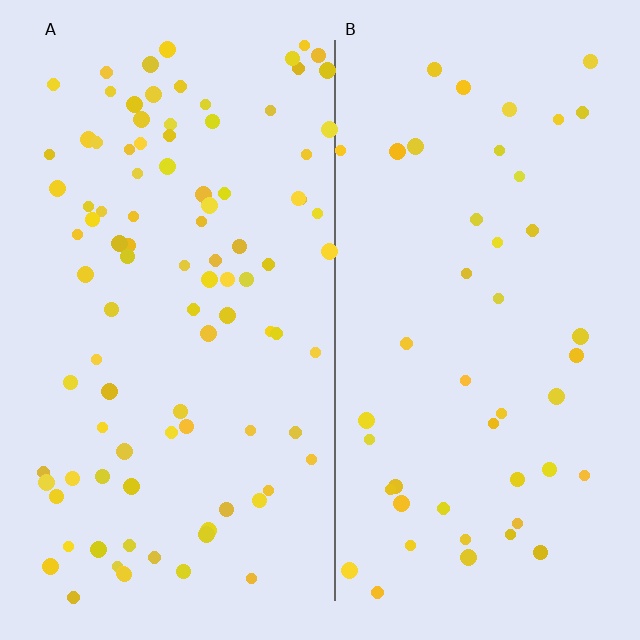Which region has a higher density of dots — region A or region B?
A (the left).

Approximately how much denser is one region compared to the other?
Approximately 2.1× — region A over region B.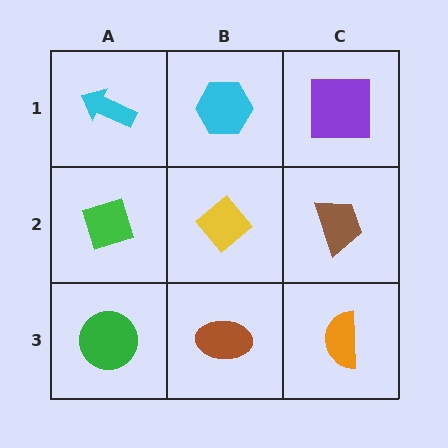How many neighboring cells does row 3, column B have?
3.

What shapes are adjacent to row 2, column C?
A purple square (row 1, column C), an orange semicircle (row 3, column C), a yellow diamond (row 2, column B).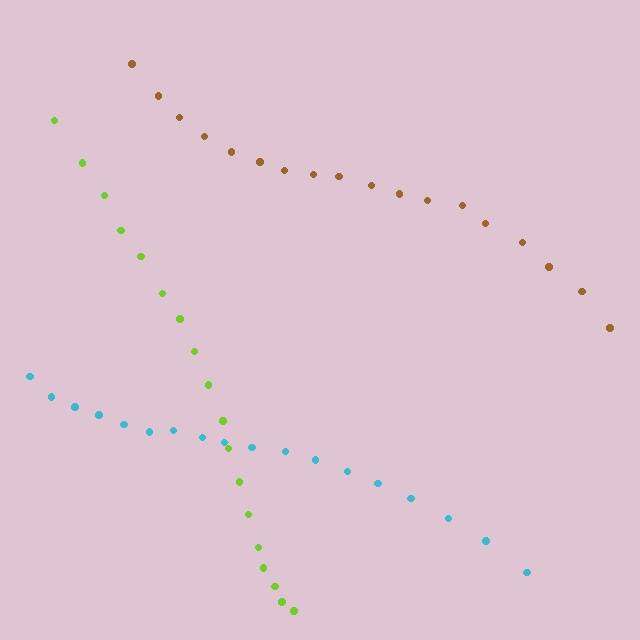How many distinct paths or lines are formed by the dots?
There are 3 distinct paths.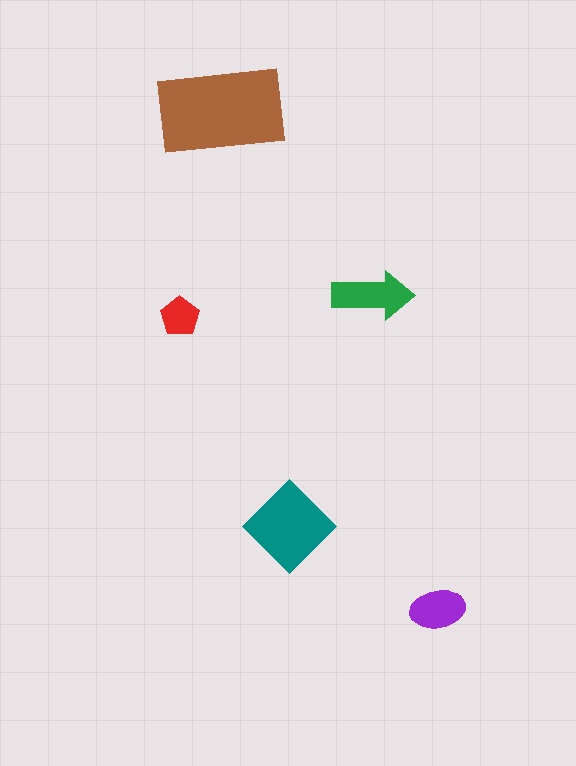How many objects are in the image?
There are 5 objects in the image.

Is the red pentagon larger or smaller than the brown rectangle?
Smaller.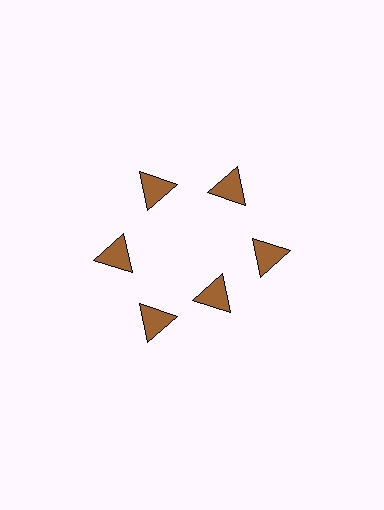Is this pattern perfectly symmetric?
No. The 6 brown triangles are arranged in a ring, but one element near the 5 o'clock position is pulled inward toward the center, breaking the 6-fold rotational symmetry.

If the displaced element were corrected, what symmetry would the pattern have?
It would have 6-fold rotational symmetry — the pattern would map onto itself every 60 degrees.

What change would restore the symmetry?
The symmetry would be restored by moving it outward, back onto the ring so that all 6 triangles sit at equal angles and equal distance from the center.